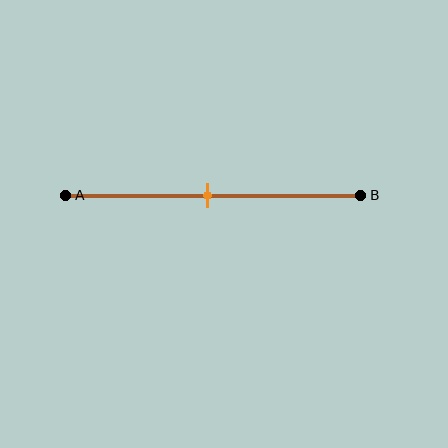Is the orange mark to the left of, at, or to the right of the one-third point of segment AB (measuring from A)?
The orange mark is to the right of the one-third point of segment AB.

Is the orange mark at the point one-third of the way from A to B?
No, the mark is at about 50% from A, not at the 33% one-third point.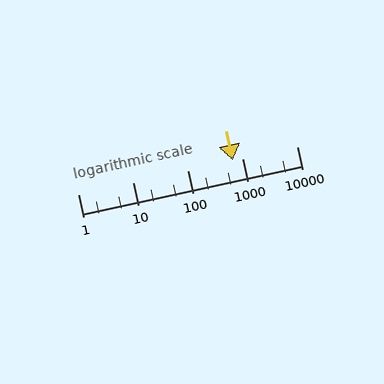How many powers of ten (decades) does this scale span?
The scale spans 4 decades, from 1 to 10000.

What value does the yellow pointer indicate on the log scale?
The pointer indicates approximately 680.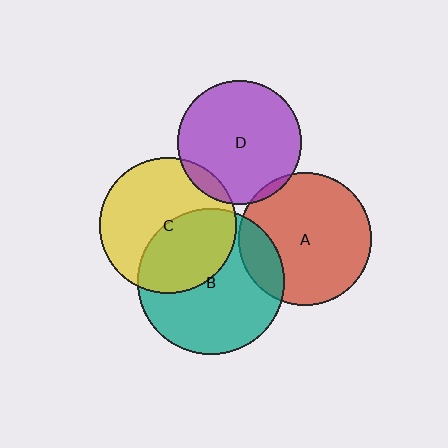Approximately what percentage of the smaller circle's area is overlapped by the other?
Approximately 40%.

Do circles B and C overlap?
Yes.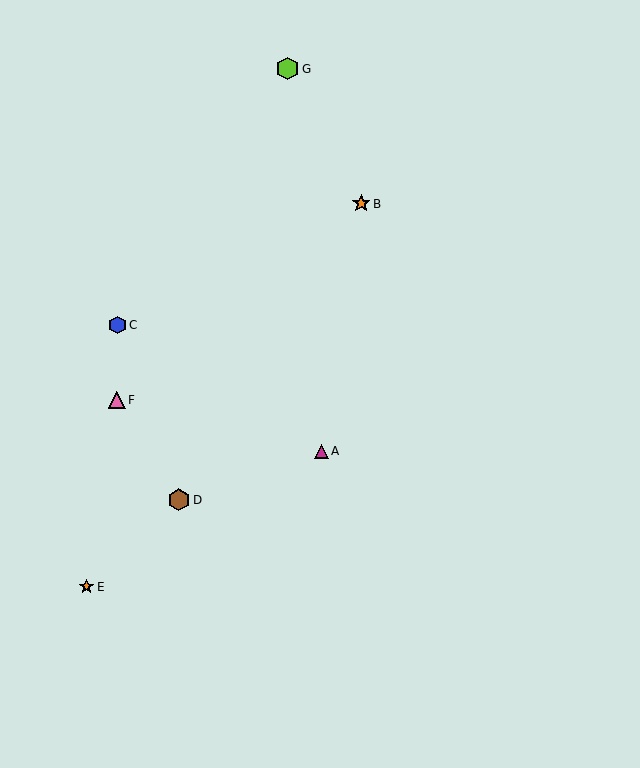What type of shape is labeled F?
Shape F is a pink triangle.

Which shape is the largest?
The brown hexagon (labeled D) is the largest.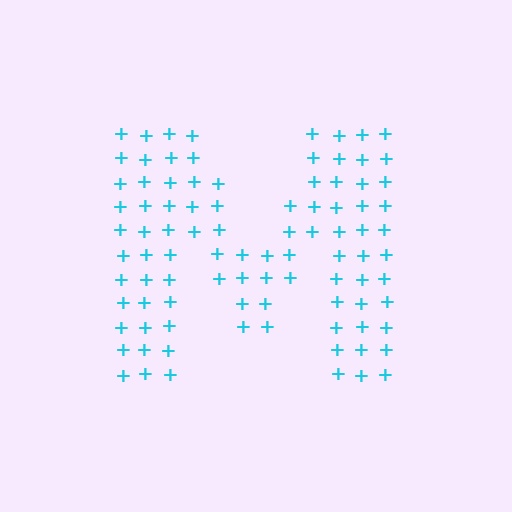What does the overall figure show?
The overall figure shows the letter M.